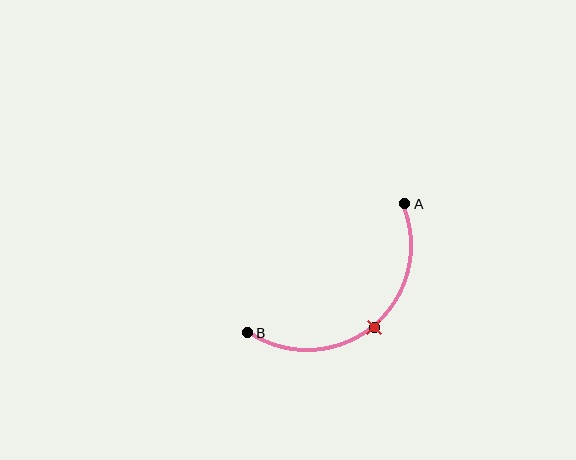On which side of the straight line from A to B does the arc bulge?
The arc bulges below and to the right of the straight line connecting A and B.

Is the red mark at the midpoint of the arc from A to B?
Yes. The red mark lies on the arc at equal arc-length from both A and B — it is the arc midpoint.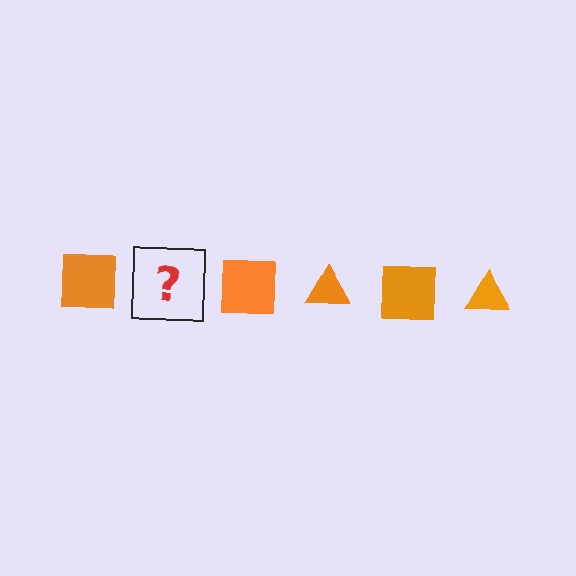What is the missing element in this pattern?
The missing element is an orange triangle.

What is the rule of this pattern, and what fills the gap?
The rule is that the pattern cycles through square, triangle shapes in orange. The gap should be filled with an orange triangle.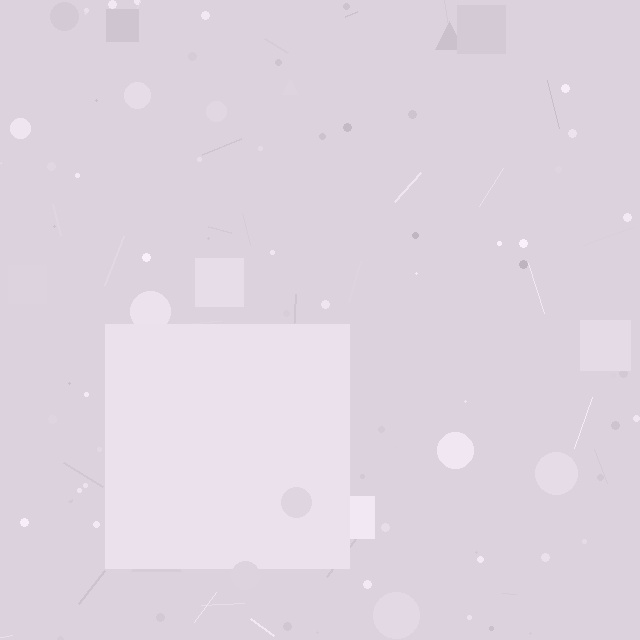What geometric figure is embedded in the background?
A square is embedded in the background.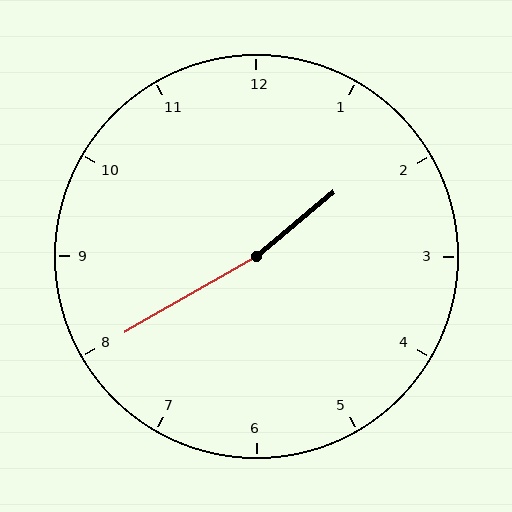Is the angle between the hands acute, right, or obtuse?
It is obtuse.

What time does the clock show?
1:40.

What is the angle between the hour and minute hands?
Approximately 170 degrees.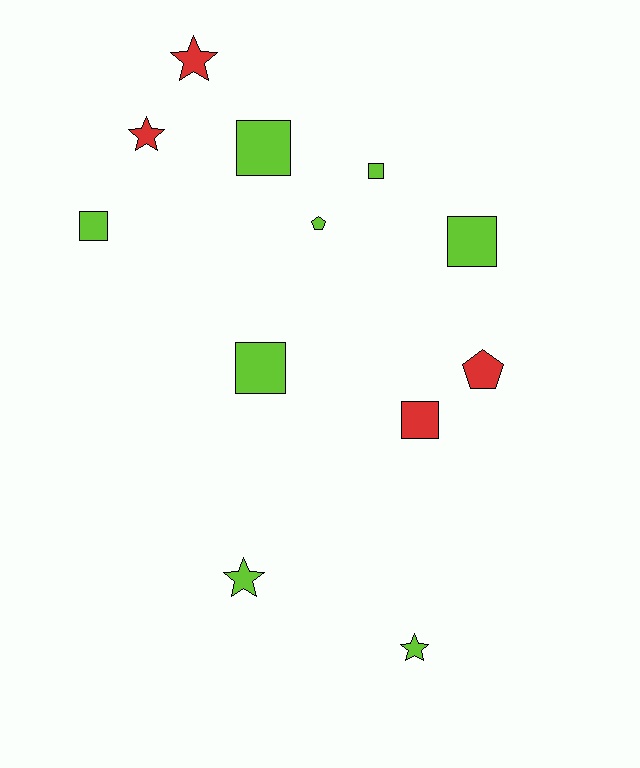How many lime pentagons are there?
There is 1 lime pentagon.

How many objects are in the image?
There are 12 objects.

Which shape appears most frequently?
Square, with 6 objects.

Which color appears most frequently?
Lime, with 8 objects.